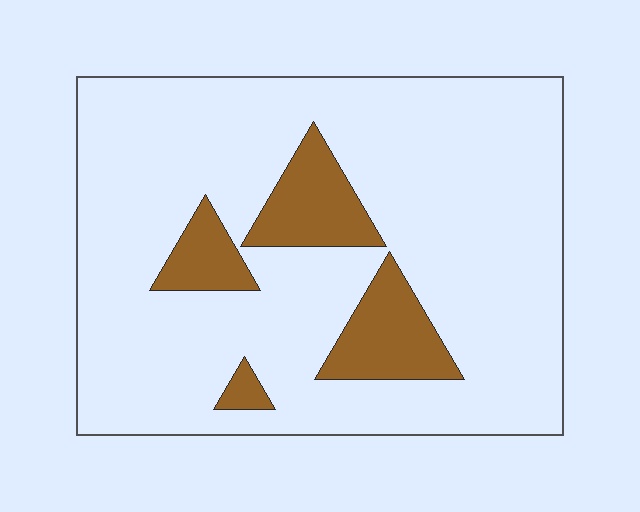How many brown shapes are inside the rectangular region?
4.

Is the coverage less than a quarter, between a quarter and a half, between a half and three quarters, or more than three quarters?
Less than a quarter.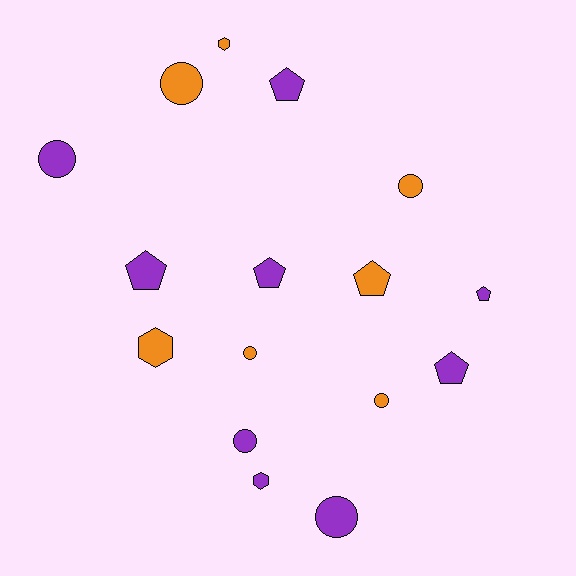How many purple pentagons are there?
There are 5 purple pentagons.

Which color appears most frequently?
Purple, with 9 objects.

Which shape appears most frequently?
Circle, with 7 objects.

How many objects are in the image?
There are 16 objects.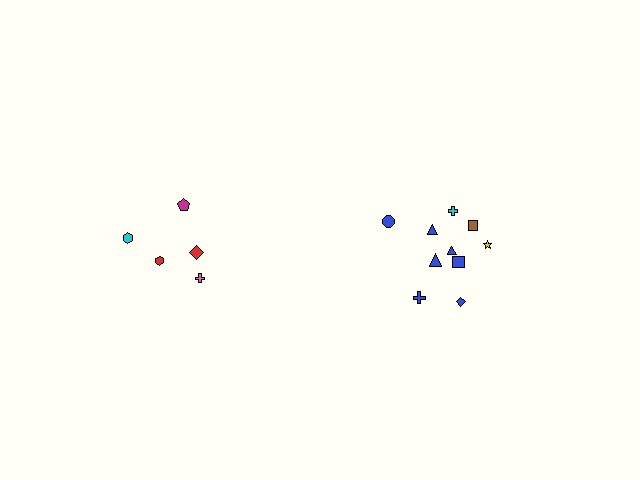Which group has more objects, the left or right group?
The right group.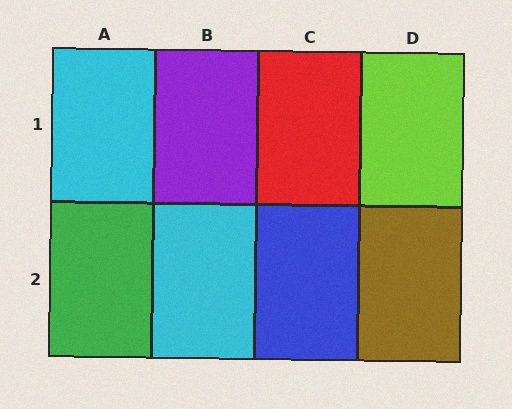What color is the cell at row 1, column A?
Cyan.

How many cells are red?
1 cell is red.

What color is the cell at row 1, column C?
Red.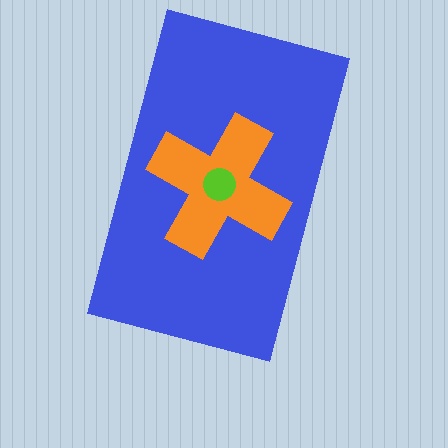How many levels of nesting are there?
3.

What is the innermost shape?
The lime circle.